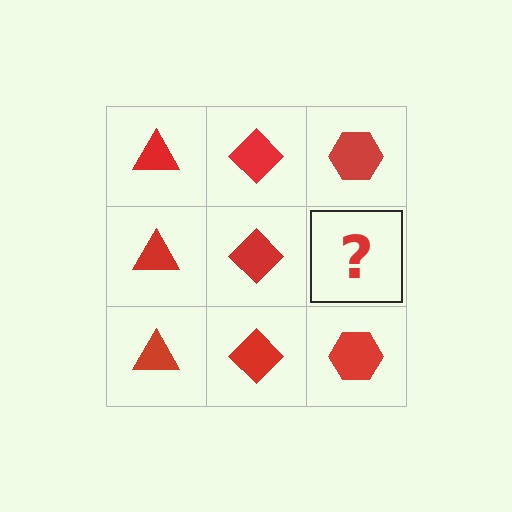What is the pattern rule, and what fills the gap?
The rule is that each column has a consistent shape. The gap should be filled with a red hexagon.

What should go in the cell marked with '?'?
The missing cell should contain a red hexagon.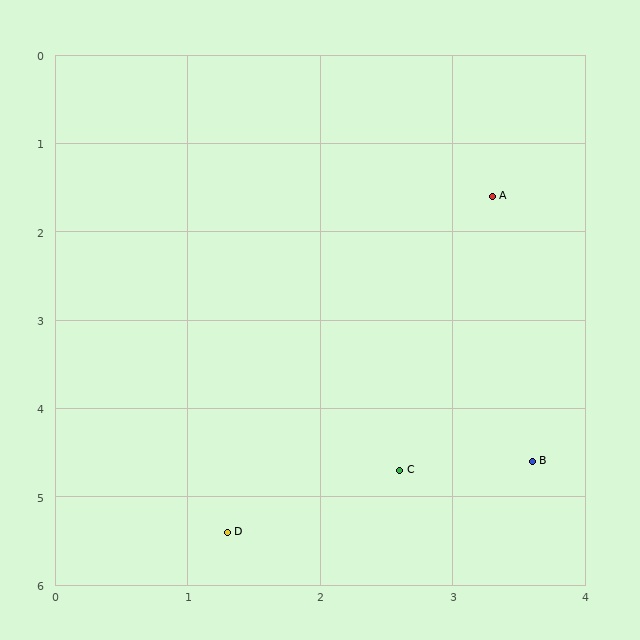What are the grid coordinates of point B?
Point B is at approximately (3.6, 4.6).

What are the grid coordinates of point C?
Point C is at approximately (2.6, 4.7).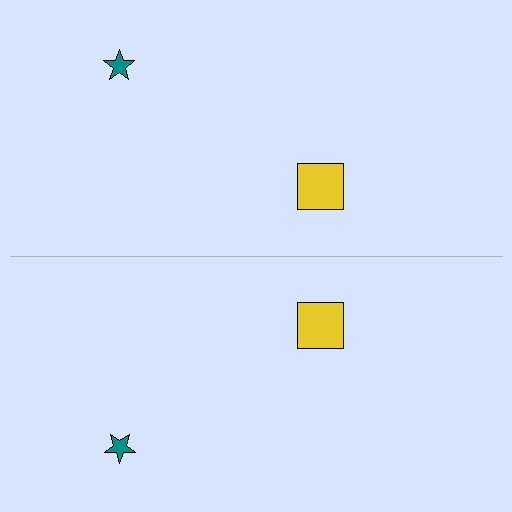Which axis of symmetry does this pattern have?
The pattern has a horizontal axis of symmetry running through the center of the image.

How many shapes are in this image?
There are 4 shapes in this image.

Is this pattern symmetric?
Yes, this pattern has bilateral (reflection) symmetry.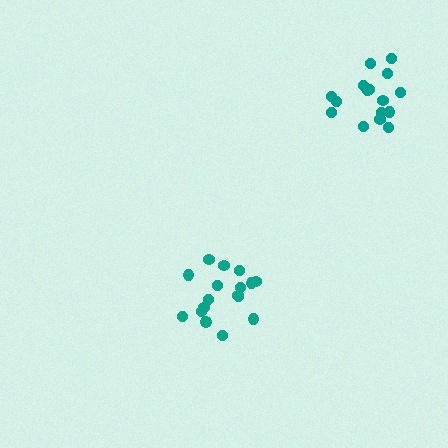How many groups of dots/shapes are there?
There are 2 groups.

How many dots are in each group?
Group 1: 16 dots, Group 2: 17 dots (33 total).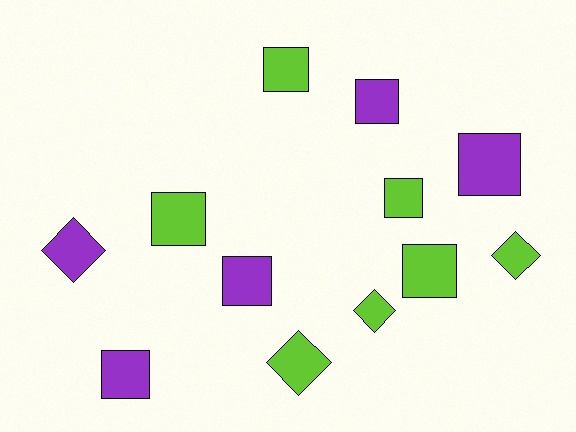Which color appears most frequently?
Lime, with 7 objects.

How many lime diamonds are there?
There are 3 lime diamonds.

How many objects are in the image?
There are 12 objects.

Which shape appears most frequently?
Square, with 8 objects.